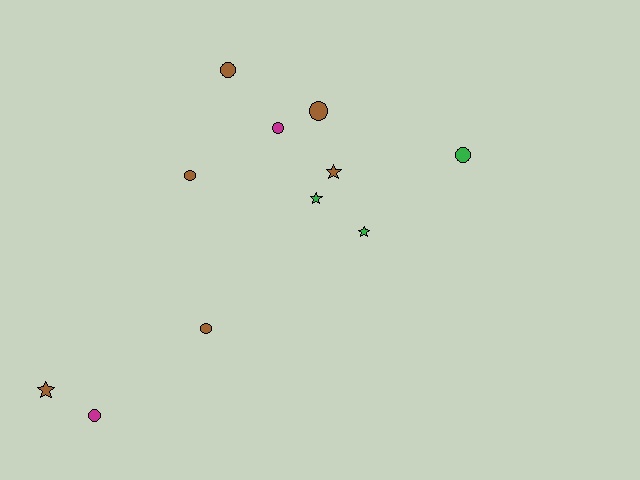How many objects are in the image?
There are 11 objects.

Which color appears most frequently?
Brown, with 6 objects.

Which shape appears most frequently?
Circle, with 7 objects.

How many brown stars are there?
There are 2 brown stars.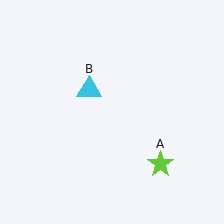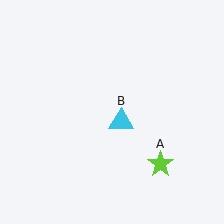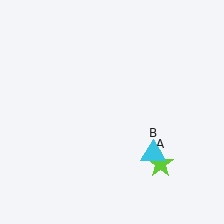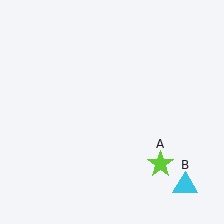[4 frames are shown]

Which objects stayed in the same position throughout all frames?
Lime star (object A) remained stationary.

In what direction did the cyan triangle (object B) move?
The cyan triangle (object B) moved down and to the right.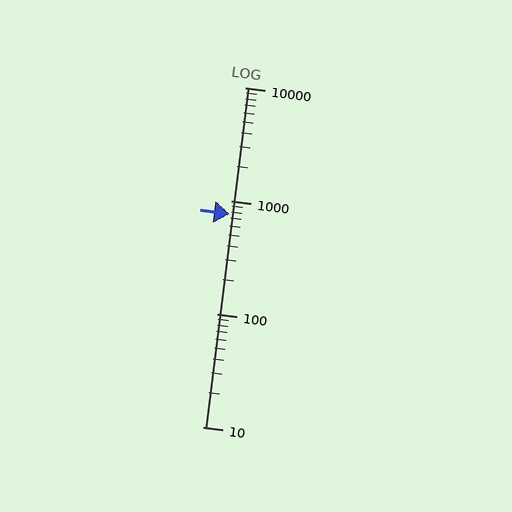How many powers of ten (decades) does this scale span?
The scale spans 3 decades, from 10 to 10000.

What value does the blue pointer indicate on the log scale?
The pointer indicates approximately 760.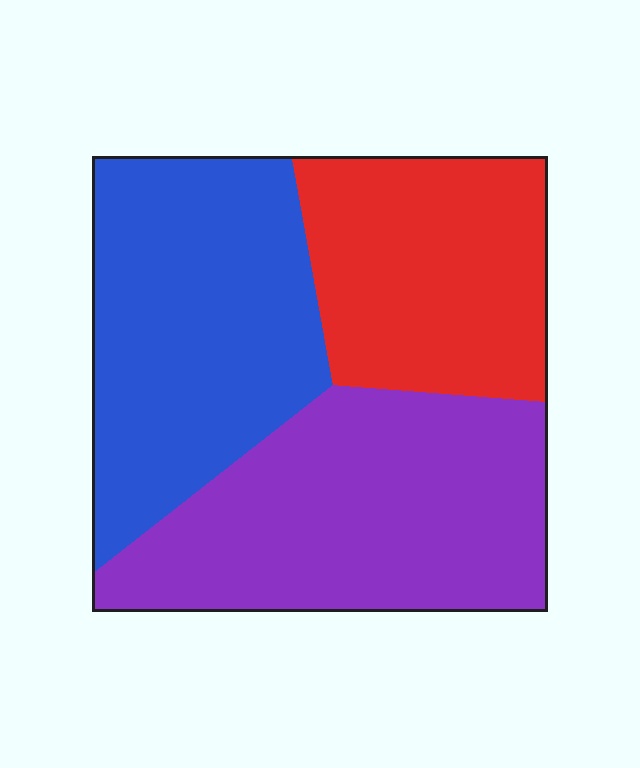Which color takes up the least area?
Red, at roughly 25%.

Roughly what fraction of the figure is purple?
Purple takes up between a third and a half of the figure.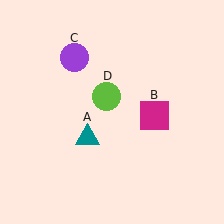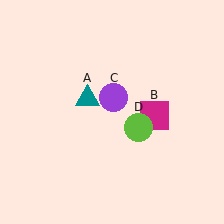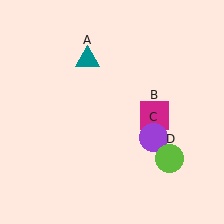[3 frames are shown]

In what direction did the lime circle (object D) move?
The lime circle (object D) moved down and to the right.